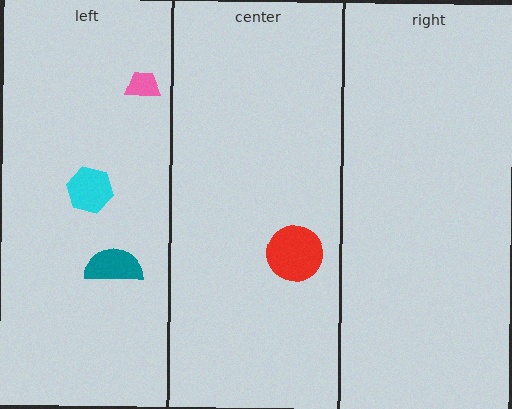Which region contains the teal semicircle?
The left region.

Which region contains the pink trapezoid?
The left region.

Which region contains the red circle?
The center region.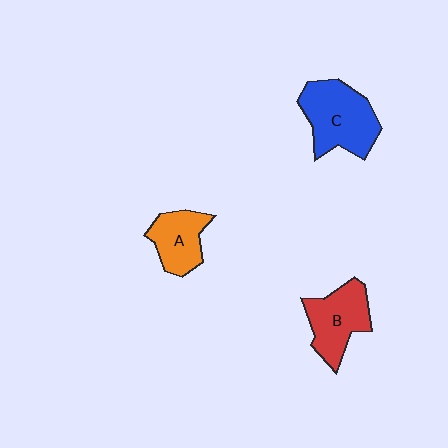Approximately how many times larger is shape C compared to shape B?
Approximately 1.2 times.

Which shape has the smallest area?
Shape A (orange).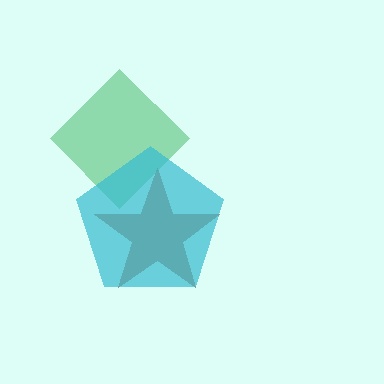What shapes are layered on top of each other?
The layered shapes are: a green diamond, a brown star, a cyan pentagon.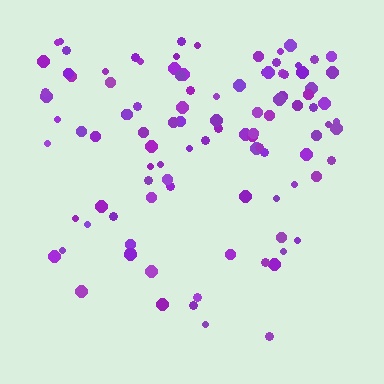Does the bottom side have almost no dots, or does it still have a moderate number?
Still a moderate number, just noticeably fewer than the top.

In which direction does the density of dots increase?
From bottom to top, with the top side densest.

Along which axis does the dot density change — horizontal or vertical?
Vertical.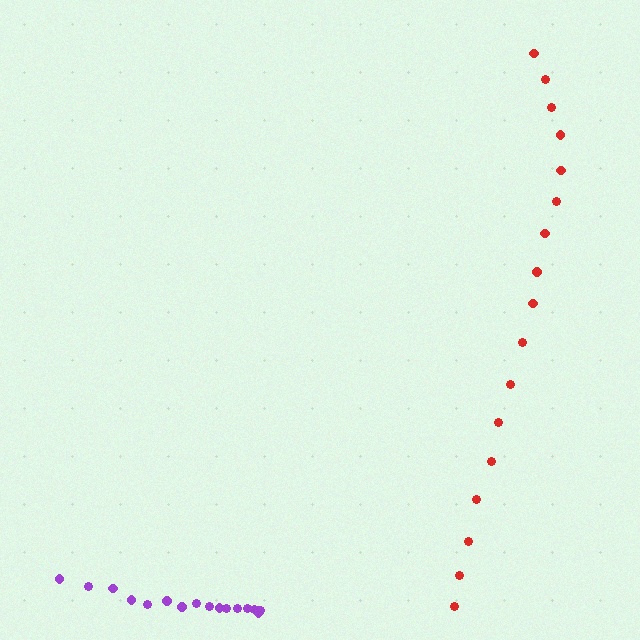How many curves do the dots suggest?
There are 2 distinct paths.